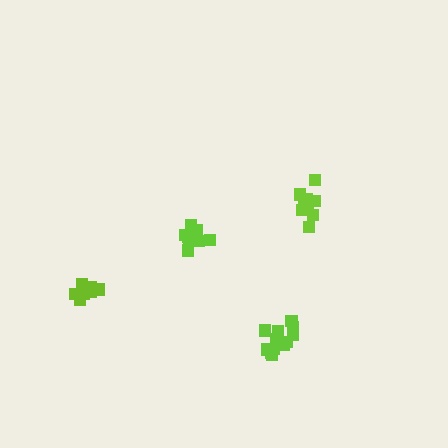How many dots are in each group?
Group 1: 13 dots, Group 2: 10 dots, Group 3: 8 dots, Group 4: 8 dots (39 total).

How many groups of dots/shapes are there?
There are 4 groups.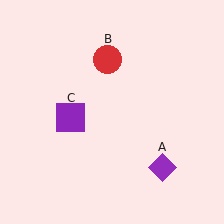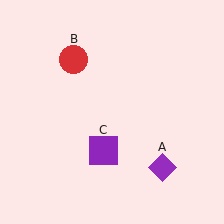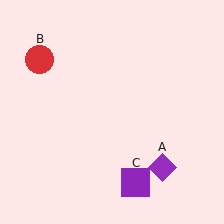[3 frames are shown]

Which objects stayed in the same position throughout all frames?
Purple diamond (object A) remained stationary.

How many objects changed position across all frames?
2 objects changed position: red circle (object B), purple square (object C).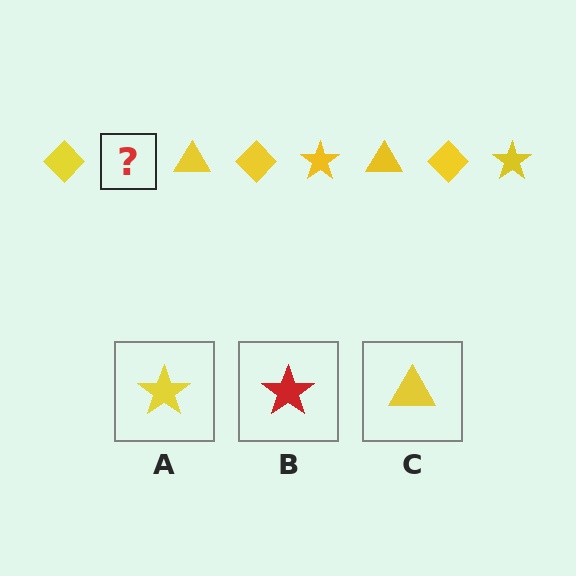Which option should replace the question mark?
Option A.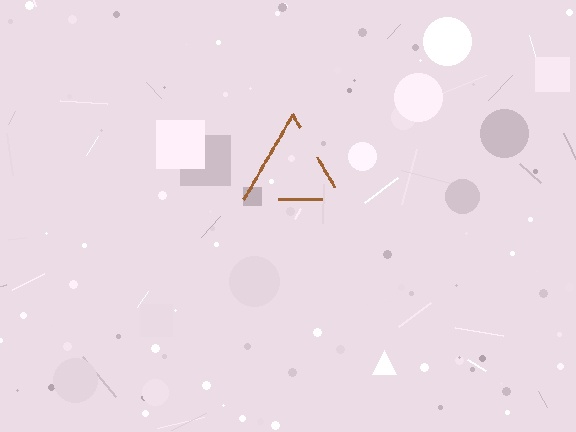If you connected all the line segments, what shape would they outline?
They would outline a triangle.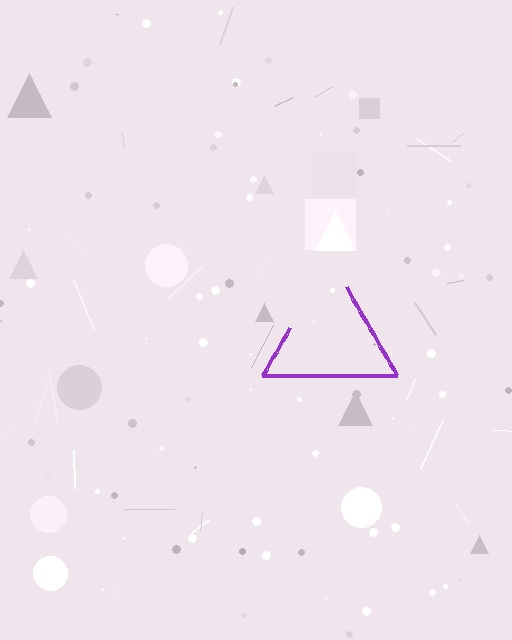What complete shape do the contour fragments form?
The contour fragments form a triangle.